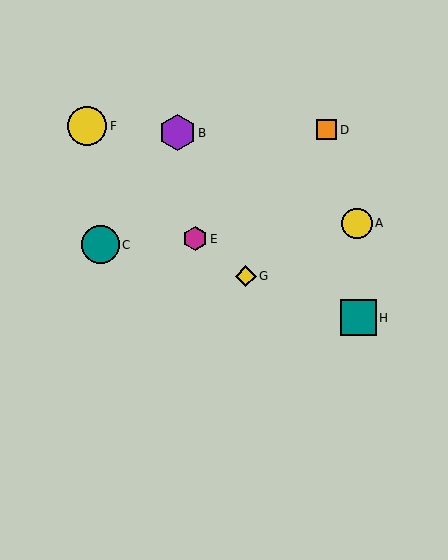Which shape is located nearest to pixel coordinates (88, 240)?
The teal circle (labeled C) at (100, 245) is nearest to that location.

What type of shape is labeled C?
Shape C is a teal circle.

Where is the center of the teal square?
The center of the teal square is at (358, 318).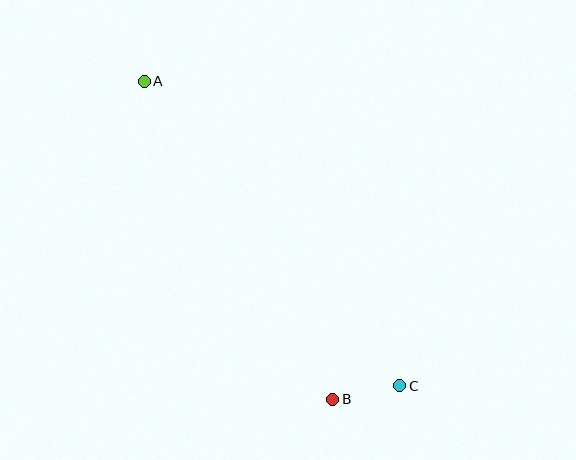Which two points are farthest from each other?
Points A and C are farthest from each other.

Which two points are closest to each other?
Points B and C are closest to each other.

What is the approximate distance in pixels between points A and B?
The distance between A and B is approximately 369 pixels.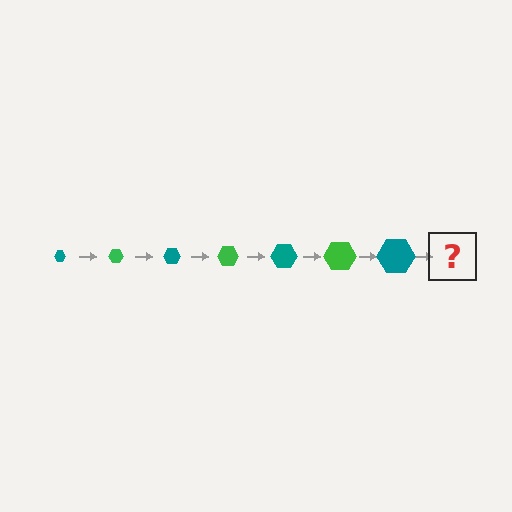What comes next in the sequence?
The next element should be a green hexagon, larger than the previous one.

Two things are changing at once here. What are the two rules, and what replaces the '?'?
The two rules are that the hexagon grows larger each step and the color cycles through teal and green. The '?' should be a green hexagon, larger than the previous one.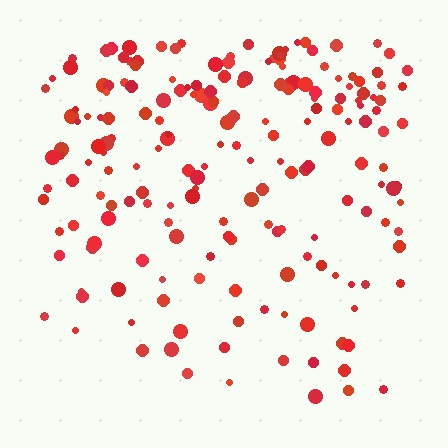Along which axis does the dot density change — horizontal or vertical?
Vertical.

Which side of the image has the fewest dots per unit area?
The bottom.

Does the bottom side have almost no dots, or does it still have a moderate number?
Still a moderate number, just noticeably fewer than the top.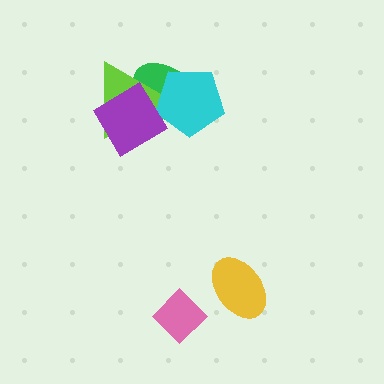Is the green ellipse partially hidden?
Yes, it is partially covered by another shape.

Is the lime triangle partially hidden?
Yes, it is partially covered by another shape.